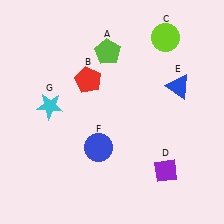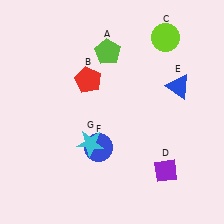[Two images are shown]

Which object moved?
The cyan star (G) moved right.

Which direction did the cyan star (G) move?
The cyan star (G) moved right.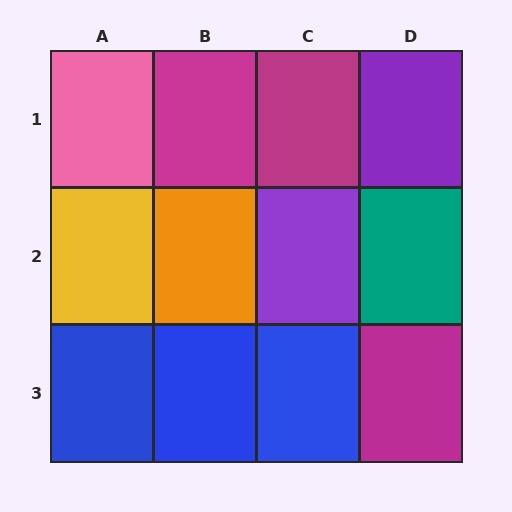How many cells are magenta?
3 cells are magenta.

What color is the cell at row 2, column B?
Orange.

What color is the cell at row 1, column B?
Magenta.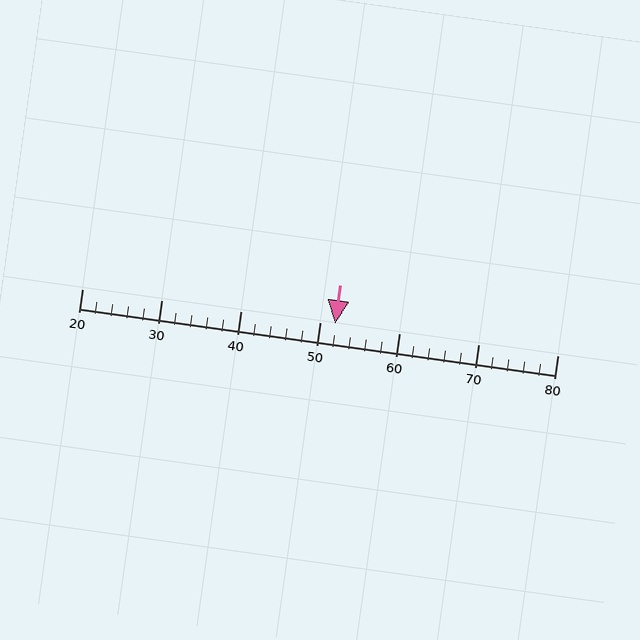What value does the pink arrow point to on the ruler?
The pink arrow points to approximately 52.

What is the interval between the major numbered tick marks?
The major tick marks are spaced 10 units apart.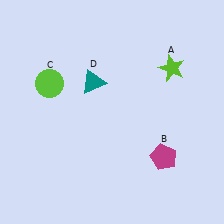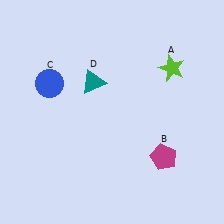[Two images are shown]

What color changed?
The circle (C) changed from lime in Image 1 to blue in Image 2.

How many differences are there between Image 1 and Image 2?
There is 1 difference between the two images.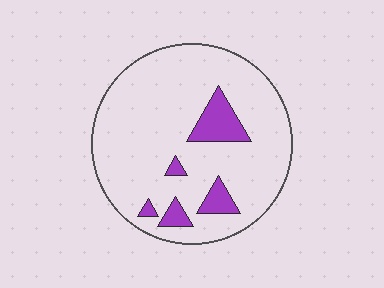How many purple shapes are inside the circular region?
5.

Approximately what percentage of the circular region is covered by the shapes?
Approximately 10%.